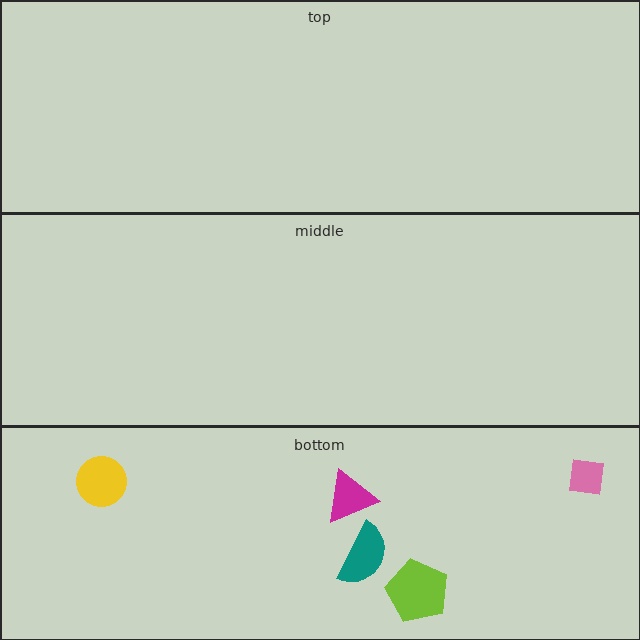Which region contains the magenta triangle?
The bottom region.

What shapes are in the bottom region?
The pink square, the yellow circle, the lime pentagon, the teal semicircle, the magenta triangle.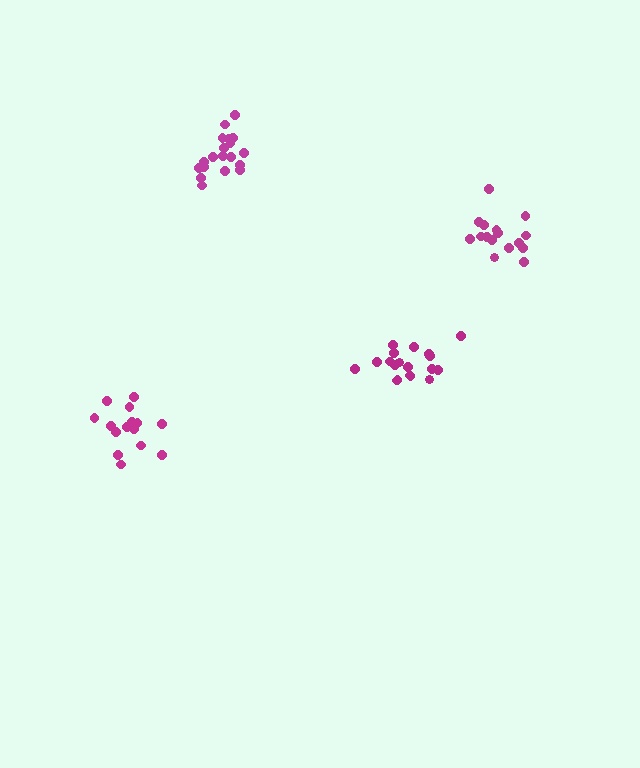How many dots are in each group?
Group 1: 16 dots, Group 2: 19 dots, Group 3: 15 dots, Group 4: 19 dots (69 total).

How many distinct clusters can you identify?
There are 4 distinct clusters.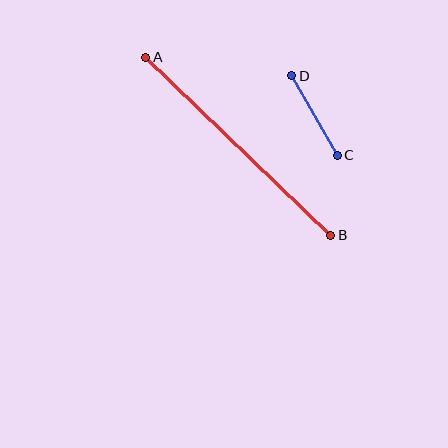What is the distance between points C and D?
The distance is approximately 92 pixels.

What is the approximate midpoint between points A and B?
The midpoint is at approximately (238, 146) pixels.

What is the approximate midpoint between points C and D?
The midpoint is at approximately (315, 116) pixels.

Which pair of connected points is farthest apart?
Points A and B are farthest apart.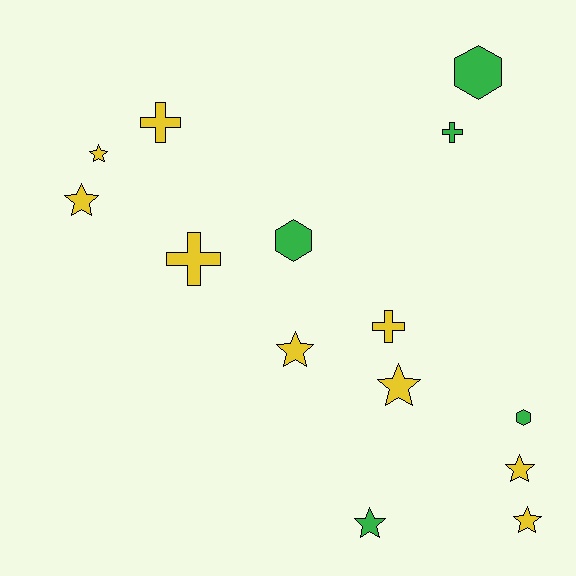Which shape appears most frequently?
Star, with 7 objects.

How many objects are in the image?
There are 14 objects.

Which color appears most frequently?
Yellow, with 9 objects.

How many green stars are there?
There is 1 green star.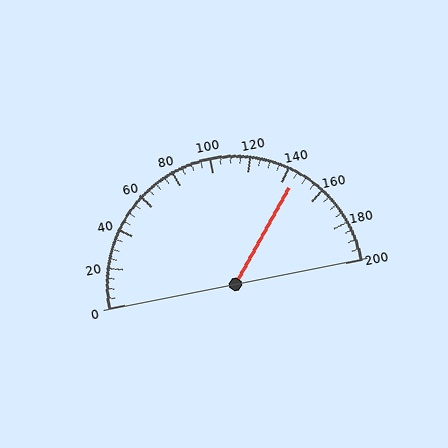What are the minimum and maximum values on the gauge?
The gauge ranges from 0 to 200.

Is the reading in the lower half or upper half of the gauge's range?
The reading is in the upper half of the range (0 to 200).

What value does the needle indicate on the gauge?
The needle indicates approximately 145.